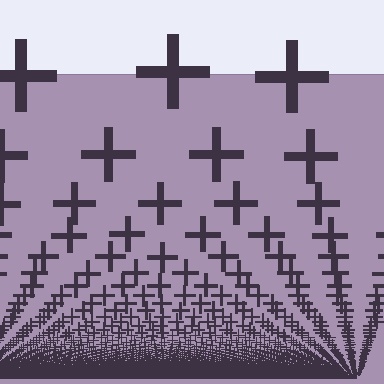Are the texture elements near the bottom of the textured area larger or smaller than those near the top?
Smaller. The gradient is inverted — elements near the bottom are smaller and denser.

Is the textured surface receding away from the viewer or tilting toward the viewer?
The surface appears to tilt toward the viewer. Texture elements get larger and sparser toward the top.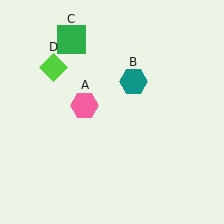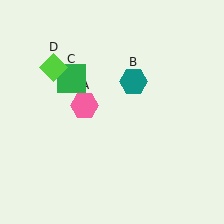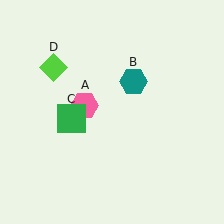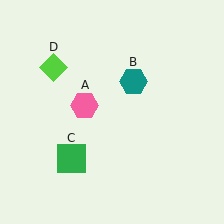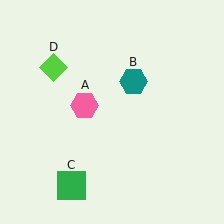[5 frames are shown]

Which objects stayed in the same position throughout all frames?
Pink hexagon (object A) and teal hexagon (object B) and lime diamond (object D) remained stationary.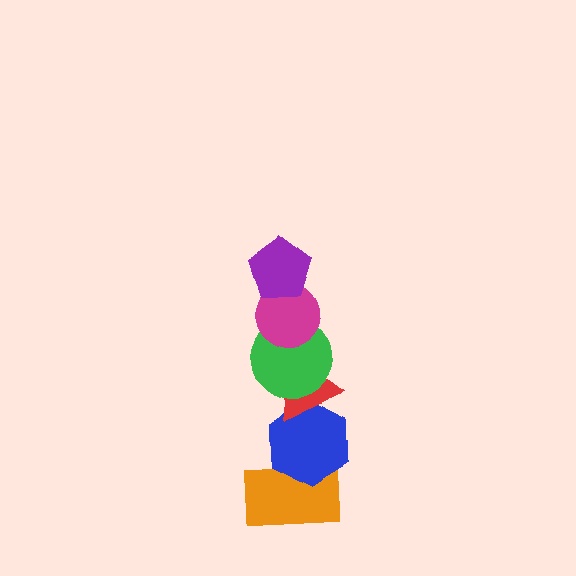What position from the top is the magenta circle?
The magenta circle is 2nd from the top.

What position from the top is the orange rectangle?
The orange rectangle is 6th from the top.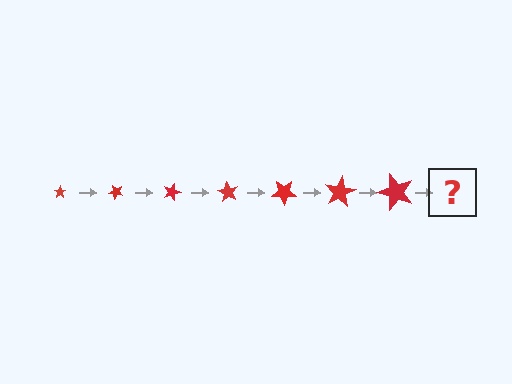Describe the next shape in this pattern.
It should be a star, larger than the previous one and rotated 315 degrees from the start.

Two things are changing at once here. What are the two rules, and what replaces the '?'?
The two rules are that the star grows larger each step and it rotates 45 degrees each step. The '?' should be a star, larger than the previous one and rotated 315 degrees from the start.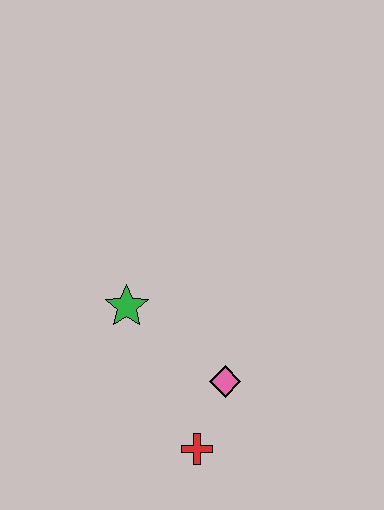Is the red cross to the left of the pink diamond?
Yes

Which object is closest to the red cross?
The pink diamond is closest to the red cross.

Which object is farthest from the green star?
The red cross is farthest from the green star.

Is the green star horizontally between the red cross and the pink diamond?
No